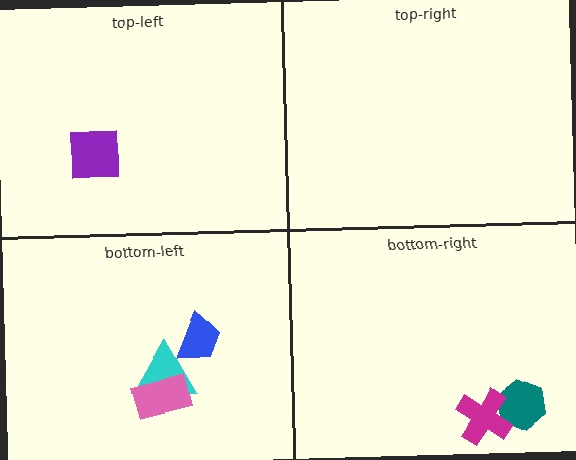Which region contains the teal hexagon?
The bottom-right region.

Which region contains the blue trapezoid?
The bottom-left region.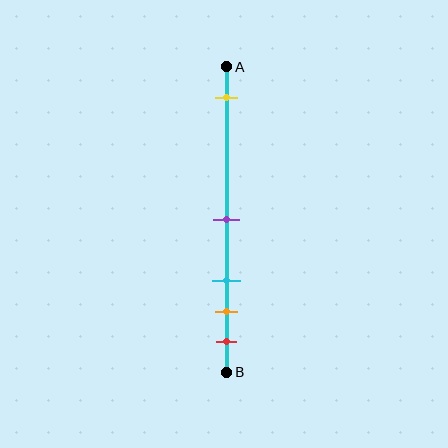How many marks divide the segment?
There are 5 marks dividing the segment.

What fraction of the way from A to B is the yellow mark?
The yellow mark is approximately 10% (0.1) of the way from A to B.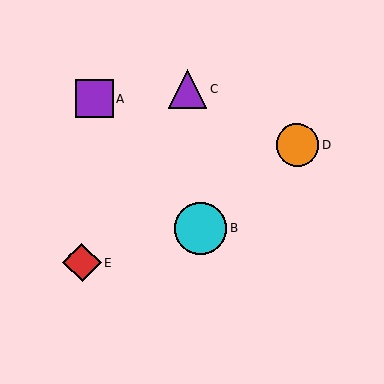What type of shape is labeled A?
Shape A is a purple square.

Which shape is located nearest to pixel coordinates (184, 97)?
The purple triangle (labeled C) at (187, 89) is nearest to that location.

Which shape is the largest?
The cyan circle (labeled B) is the largest.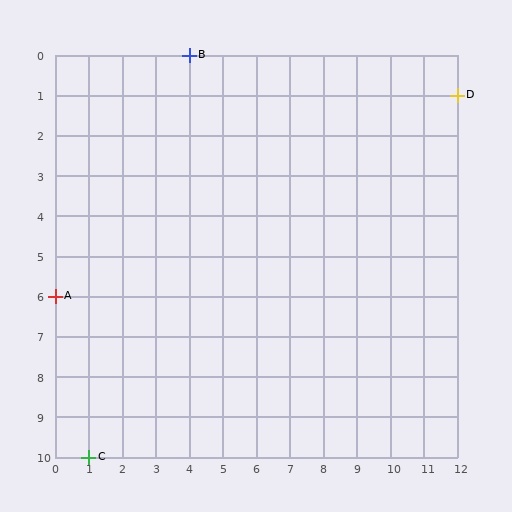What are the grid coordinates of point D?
Point D is at grid coordinates (12, 1).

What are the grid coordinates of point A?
Point A is at grid coordinates (0, 6).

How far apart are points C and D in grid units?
Points C and D are 11 columns and 9 rows apart (about 14.2 grid units diagonally).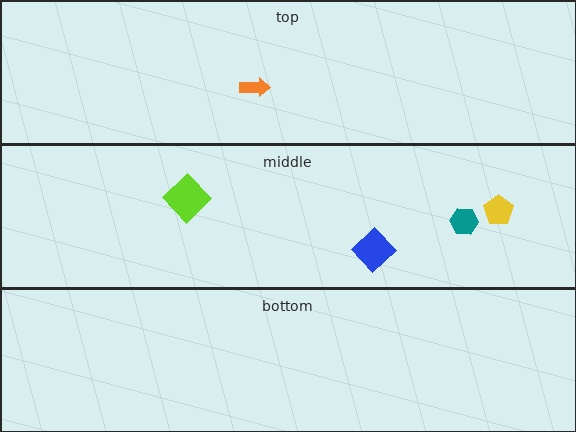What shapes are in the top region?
The orange arrow.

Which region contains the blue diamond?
The middle region.